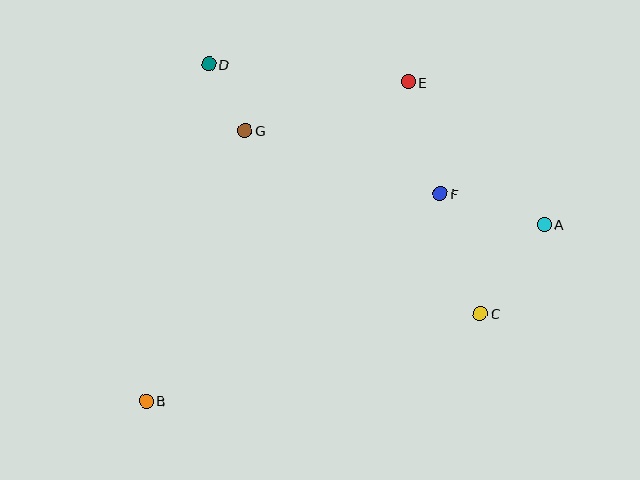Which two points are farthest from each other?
Points A and B are farthest from each other.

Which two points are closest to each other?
Points D and G are closest to each other.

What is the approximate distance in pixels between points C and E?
The distance between C and E is approximately 242 pixels.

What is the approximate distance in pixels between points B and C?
The distance between B and C is approximately 346 pixels.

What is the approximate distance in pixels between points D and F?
The distance between D and F is approximately 265 pixels.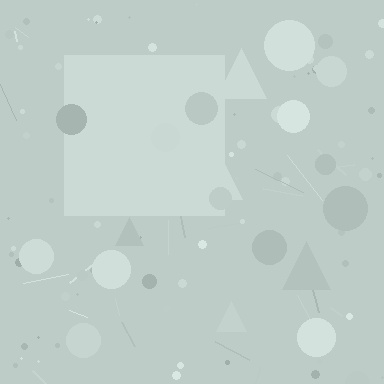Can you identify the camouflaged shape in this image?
The camouflaged shape is a square.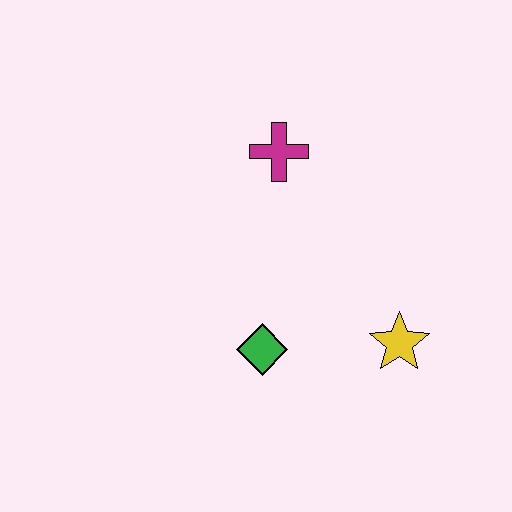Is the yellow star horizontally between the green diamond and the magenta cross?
No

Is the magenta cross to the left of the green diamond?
No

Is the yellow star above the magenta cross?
No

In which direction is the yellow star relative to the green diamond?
The yellow star is to the right of the green diamond.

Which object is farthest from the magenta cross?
The yellow star is farthest from the magenta cross.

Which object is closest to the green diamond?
The yellow star is closest to the green diamond.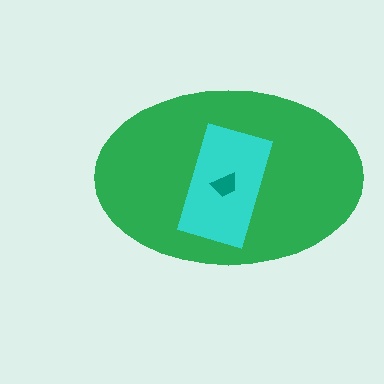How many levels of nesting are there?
3.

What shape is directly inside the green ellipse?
The cyan rectangle.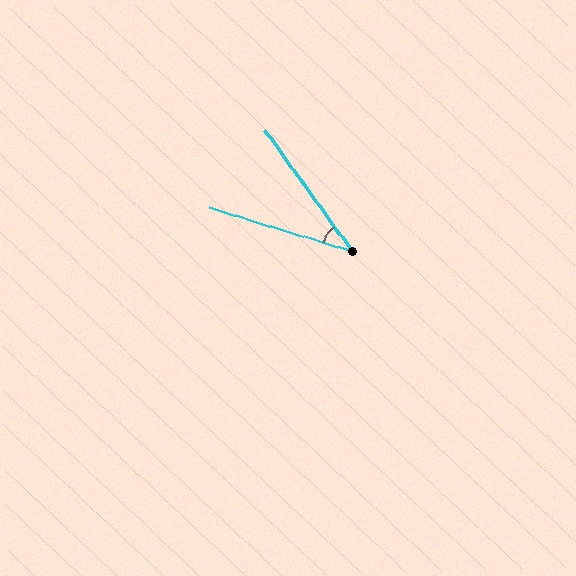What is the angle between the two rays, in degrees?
Approximately 37 degrees.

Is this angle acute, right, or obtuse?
It is acute.